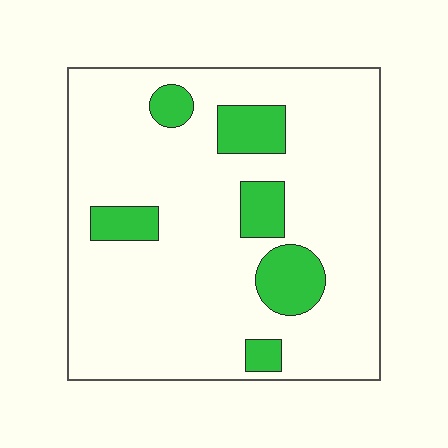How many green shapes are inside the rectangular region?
6.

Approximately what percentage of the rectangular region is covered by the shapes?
Approximately 15%.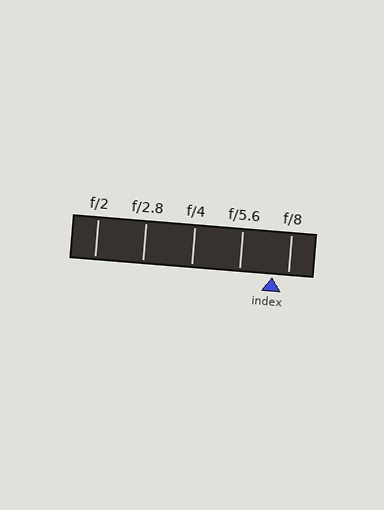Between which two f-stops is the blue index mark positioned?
The index mark is between f/5.6 and f/8.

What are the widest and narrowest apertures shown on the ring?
The widest aperture shown is f/2 and the narrowest is f/8.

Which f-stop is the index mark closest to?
The index mark is closest to f/8.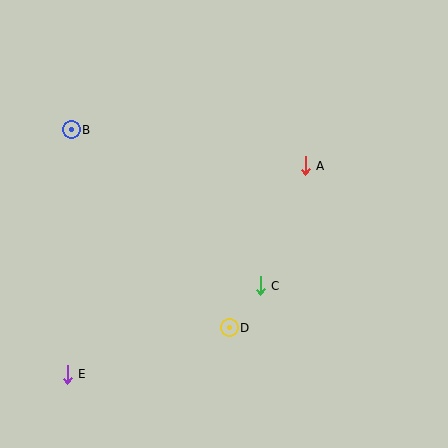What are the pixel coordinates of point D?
Point D is at (229, 328).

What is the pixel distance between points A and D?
The distance between A and D is 179 pixels.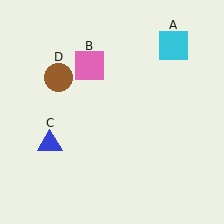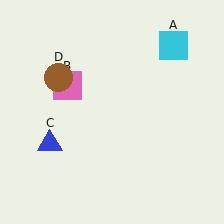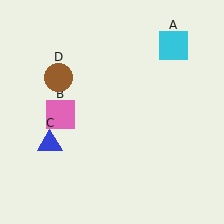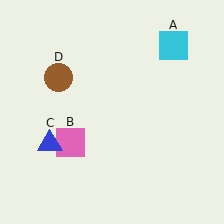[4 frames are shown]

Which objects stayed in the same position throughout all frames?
Cyan square (object A) and blue triangle (object C) and brown circle (object D) remained stationary.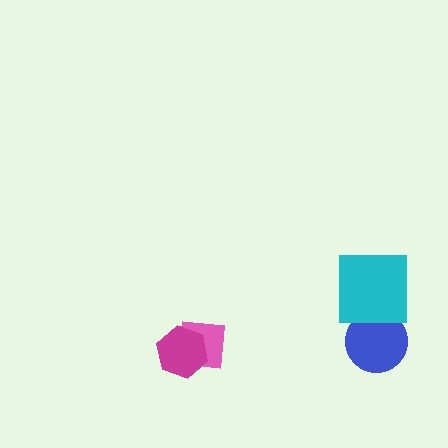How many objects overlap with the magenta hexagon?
1 object overlaps with the magenta hexagon.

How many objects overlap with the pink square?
1 object overlaps with the pink square.